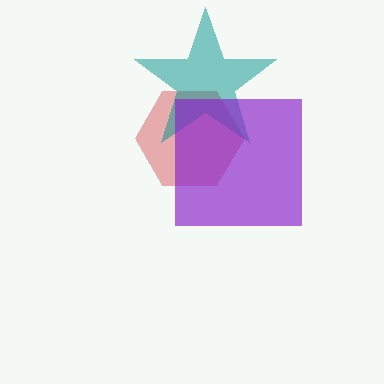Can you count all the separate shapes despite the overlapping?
Yes, there are 3 separate shapes.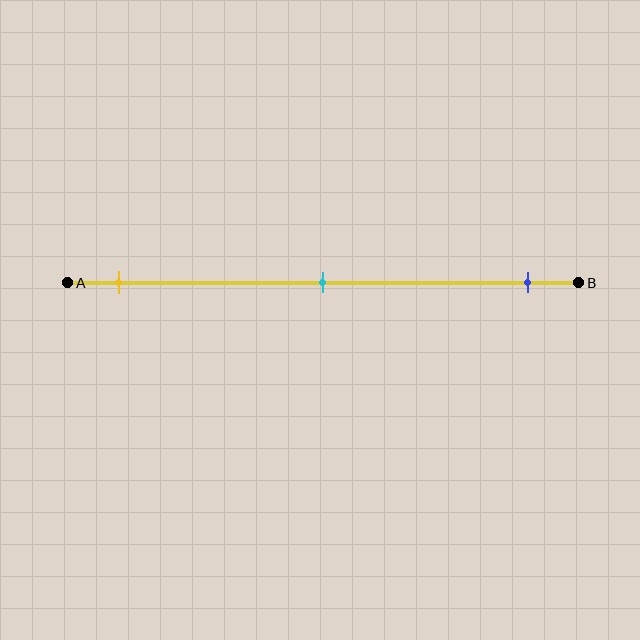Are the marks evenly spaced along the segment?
Yes, the marks are approximately evenly spaced.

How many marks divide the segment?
There are 3 marks dividing the segment.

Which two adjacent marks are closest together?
The yellow and cyan marks are the closest adjacent pair.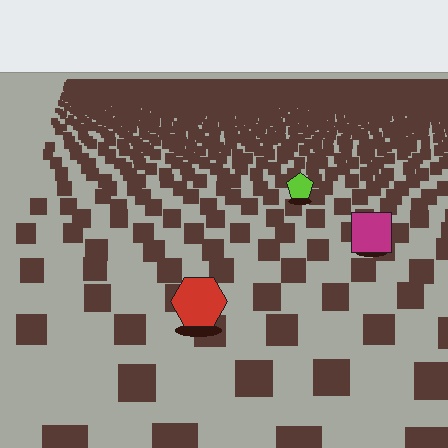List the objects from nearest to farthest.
From nearest to farthest: the red hexagon, the magenta square, the lime pentagon.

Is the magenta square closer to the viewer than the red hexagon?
No. The red hexagon is closer — you can tell from the texture gradient: the ground texture is coarser near it.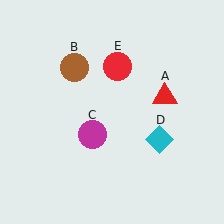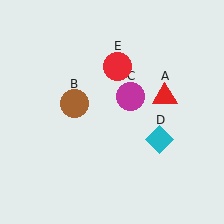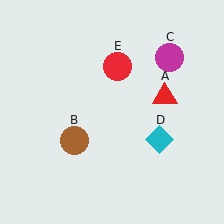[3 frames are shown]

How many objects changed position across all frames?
2 objects changed position: brown circle (object B), magenta circle (object C).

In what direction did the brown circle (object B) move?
The brown circle (object B) moved down.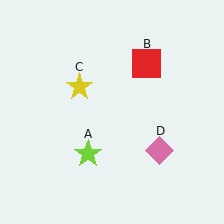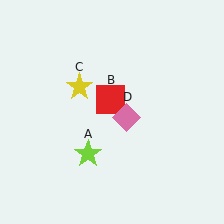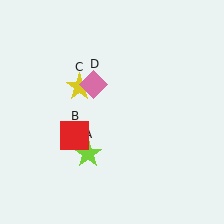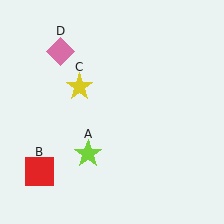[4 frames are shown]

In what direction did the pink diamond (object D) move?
The pink diamond (object D) moved up and to the left.